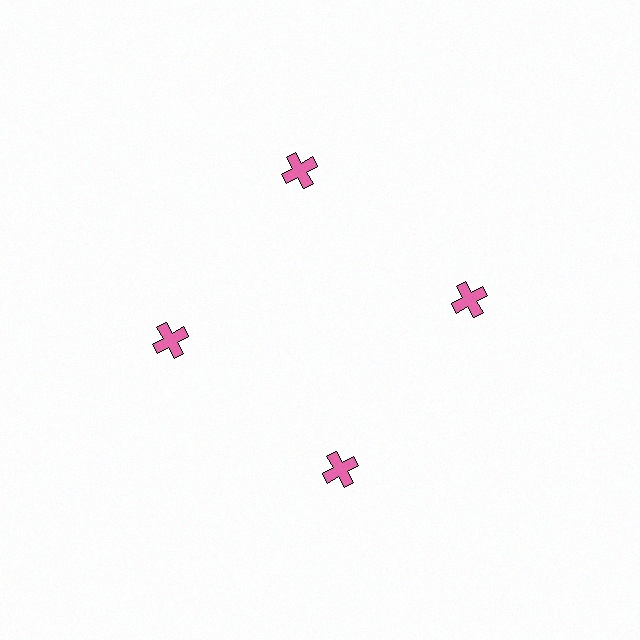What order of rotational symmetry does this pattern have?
This pattern has 4-fold rotational symmetry.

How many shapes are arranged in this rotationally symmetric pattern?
There are 4 shapes, arranged in 4 groups of 1.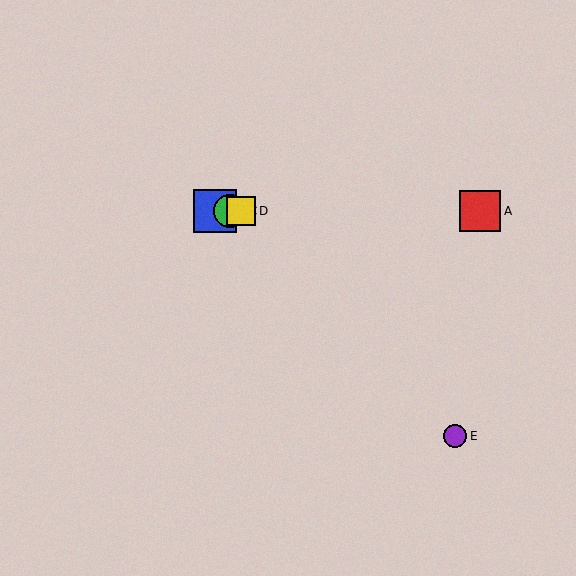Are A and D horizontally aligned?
Yes, both are at y≈211.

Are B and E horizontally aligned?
No, B is at y≈211 and E is at y≈436.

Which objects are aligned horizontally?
Objects A, B, C, D are aligned horizontally.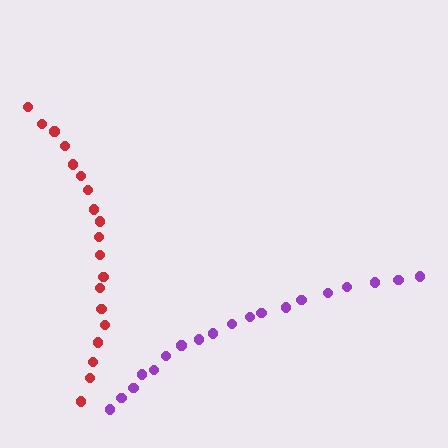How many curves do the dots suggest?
There are 2 distinct paths.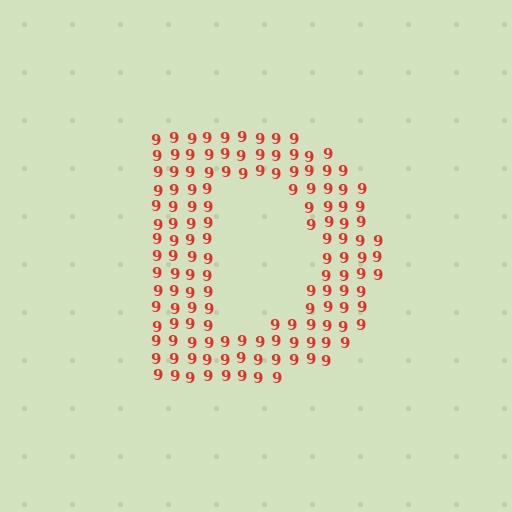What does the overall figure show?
The overall figure shows the letter D.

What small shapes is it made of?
It is made of small digit 9's.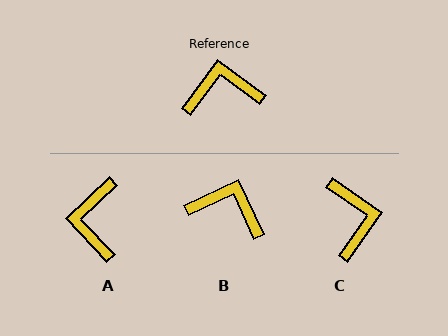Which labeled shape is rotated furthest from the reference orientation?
C, about 88 degrees away.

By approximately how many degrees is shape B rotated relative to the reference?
Approximately 29 degrees clockwise.